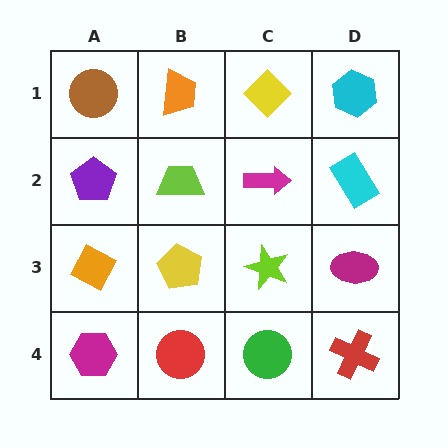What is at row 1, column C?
A yellow diamond.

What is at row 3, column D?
A magenta ellipse.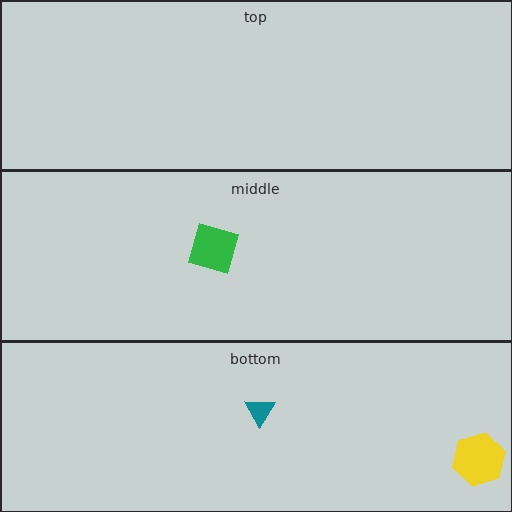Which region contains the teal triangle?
The bottom region.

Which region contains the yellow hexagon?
The bottom region.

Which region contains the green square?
The middle region.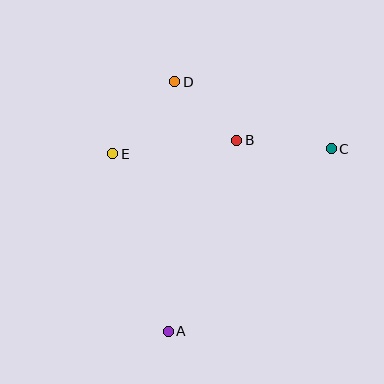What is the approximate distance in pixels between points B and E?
The distance between B and E is approximately 124 pixels.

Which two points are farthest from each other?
Points A and D are farthest from each other.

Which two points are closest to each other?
Points B and D are closest to each other.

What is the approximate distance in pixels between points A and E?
The distance between A and E is approximately 186 pixels.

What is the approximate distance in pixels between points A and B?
The distance between A and B is approximately 203 pixels.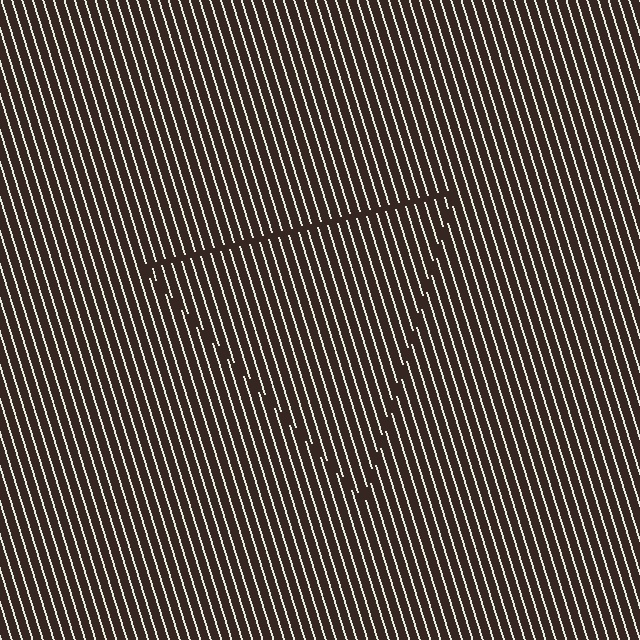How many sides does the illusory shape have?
3 sides — the line-ends trace a triangle.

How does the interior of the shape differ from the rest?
The interior of the shape contains the same grating, shifted by half a period — the contour is defined by the phase discontinuity where line-ends from the inner and outer gratings abut.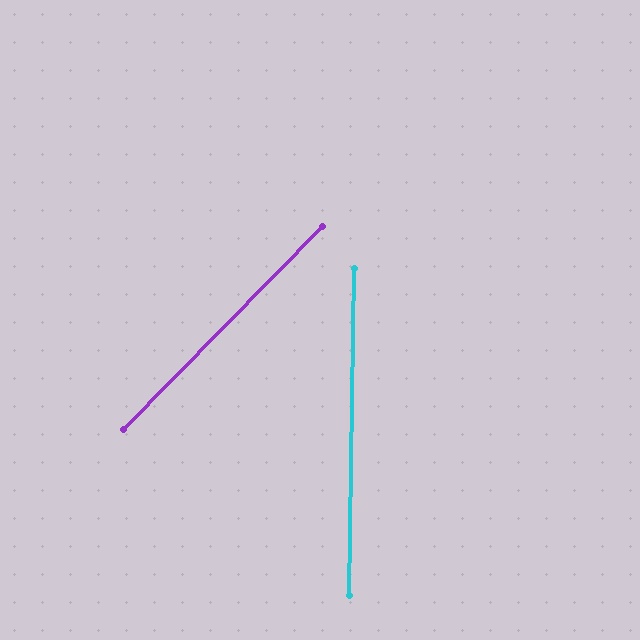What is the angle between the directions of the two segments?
Approximately 44 degrees.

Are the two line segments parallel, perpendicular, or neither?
Neither parallel nor perpendicular — they differ by about 44°.